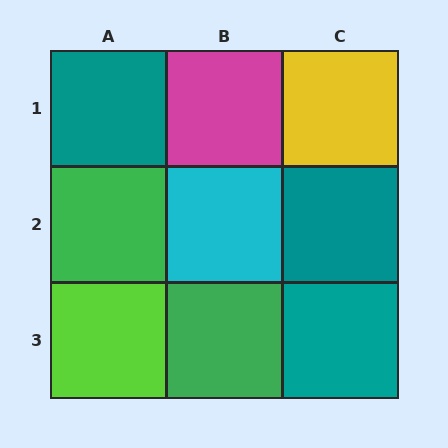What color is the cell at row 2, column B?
Cyan.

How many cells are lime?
1 cell is lime.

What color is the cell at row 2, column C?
Teal.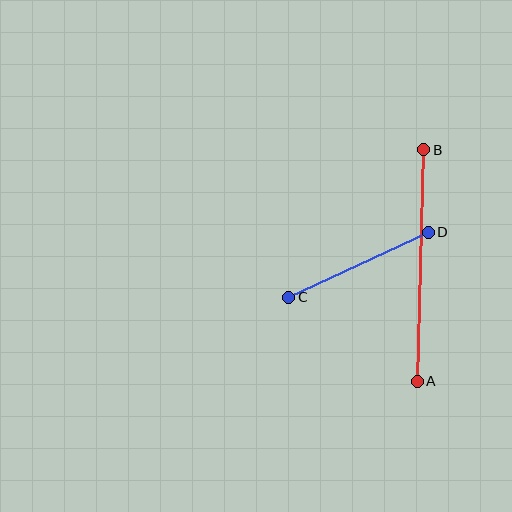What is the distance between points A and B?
The distance is approximately 232 pixels.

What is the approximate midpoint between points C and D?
The midpoint is at approximately (358, 265) pixels.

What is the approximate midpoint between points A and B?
The midpoint is at approximately (420, 265) pixels.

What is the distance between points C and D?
The distance is approximately 154 pixels.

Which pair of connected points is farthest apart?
Points A and B are farthest apart.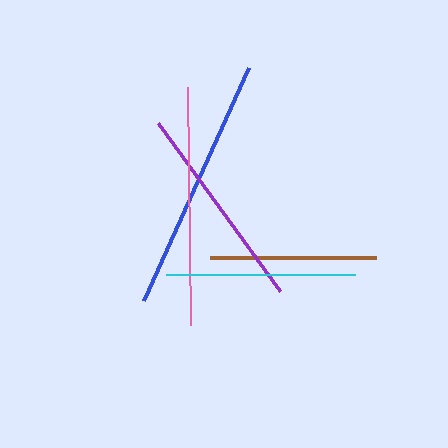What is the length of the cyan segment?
The cyan segment is approximately 189 pixels long.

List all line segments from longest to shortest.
From longest to shortest: blue, pink, purple, cyan, brown.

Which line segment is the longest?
The blue line is the longest at approximately 255 pixels.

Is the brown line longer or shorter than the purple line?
The purple line is longer than the brown line.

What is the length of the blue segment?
The blue segment is approximately 255 pixels long.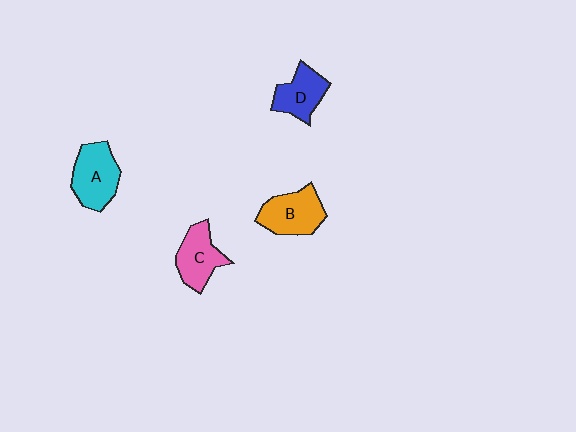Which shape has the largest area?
Shape A (cyan).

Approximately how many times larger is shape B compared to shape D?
Approximately 1.2 times.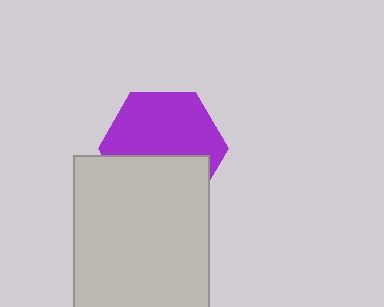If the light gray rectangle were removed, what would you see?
You would see the complete purple hexagon.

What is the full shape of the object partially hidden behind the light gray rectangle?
The partially hidden object is a purple hexagon.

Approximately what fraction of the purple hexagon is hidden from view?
Roughly 40% of the purple hexagon is hidden behind the light gray rectangle.